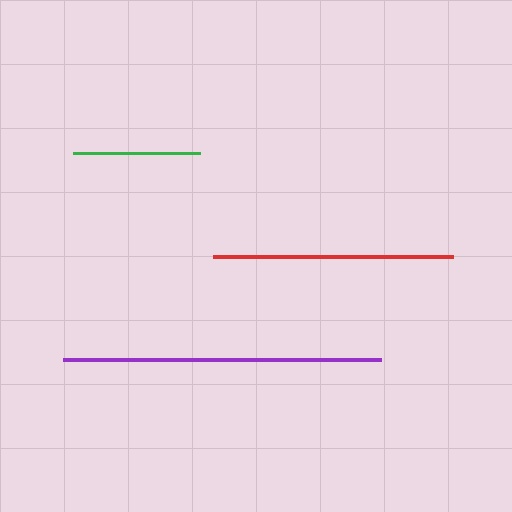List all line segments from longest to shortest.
From longest to shortest: purple, red, green.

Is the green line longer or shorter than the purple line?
The purple line is longer than the green line.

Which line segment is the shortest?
The green line is the shortest at approximately 126 pixels.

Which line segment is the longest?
The purple line is the longest at approximately 318 pixels.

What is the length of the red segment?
The red segment is approximately 240 pixels long.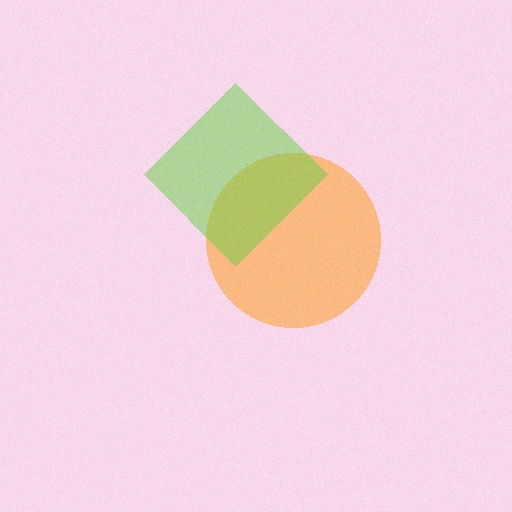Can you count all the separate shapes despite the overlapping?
Yes, there are 2 separate shapes.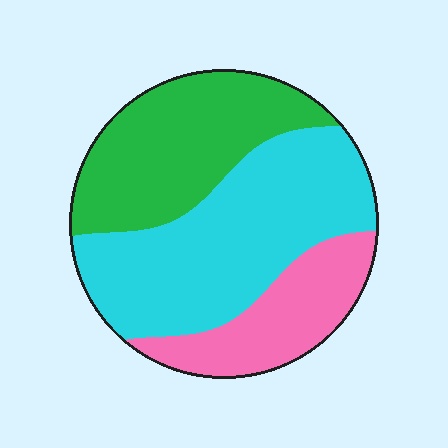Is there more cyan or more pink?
Cyan.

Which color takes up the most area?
Cyan, at roughly 45%.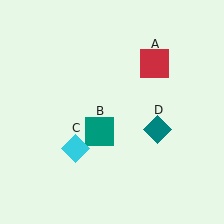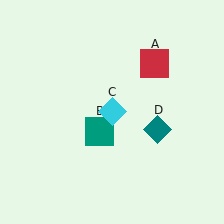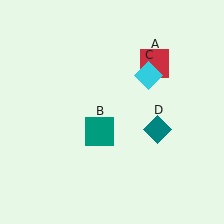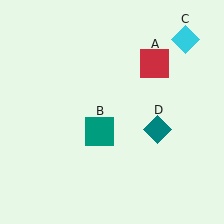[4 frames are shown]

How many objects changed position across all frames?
1 object changed position: cyan diamond (object C).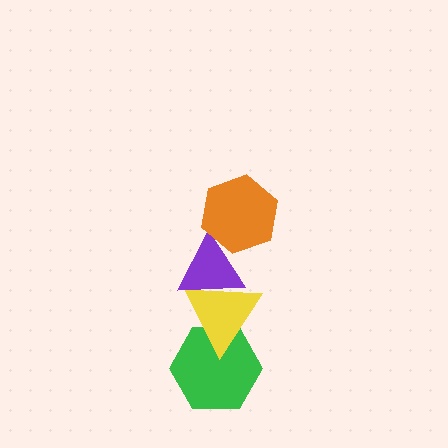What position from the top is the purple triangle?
The purple triangle is 2nd from the top.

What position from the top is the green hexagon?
The green hexagon is 4th from the top.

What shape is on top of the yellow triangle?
The purple triangle is on top of the yellow triangle.